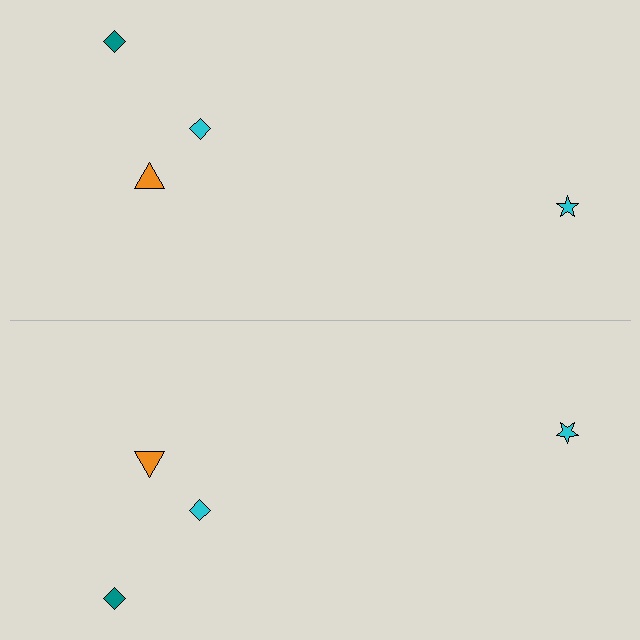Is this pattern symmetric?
Yes, this pattern has bilateral (reflection) symmetry.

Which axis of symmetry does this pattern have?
The pattern has a horizontal axis of symmetry running through the center of the image.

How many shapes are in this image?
There are 8 shapes in this image.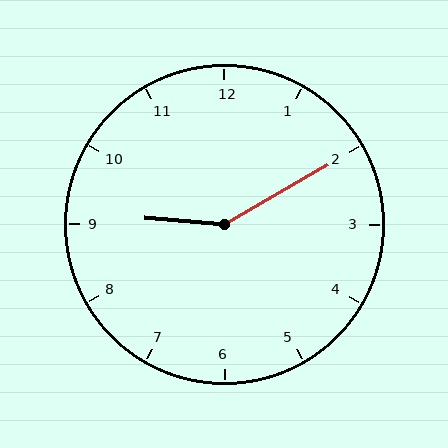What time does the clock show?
9:10.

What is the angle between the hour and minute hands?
Approximately 145 degrees.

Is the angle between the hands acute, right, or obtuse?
It is obtuse.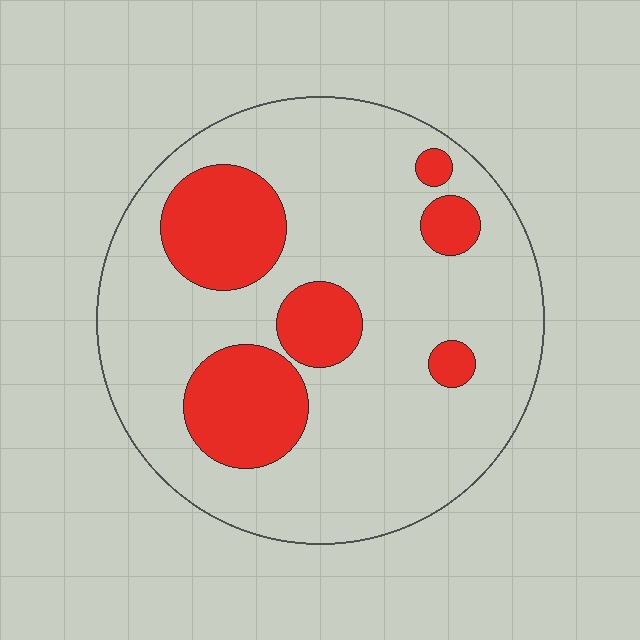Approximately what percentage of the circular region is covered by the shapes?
Approximately 25%.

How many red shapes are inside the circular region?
6.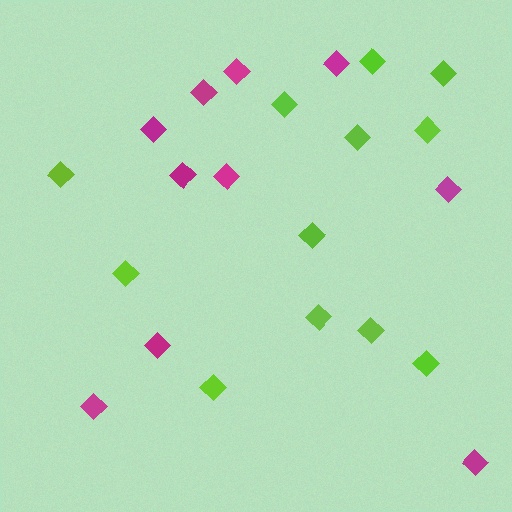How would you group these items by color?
There are 2 groups: one group of lime diamonds (12) and one group of magenta diamonds (10).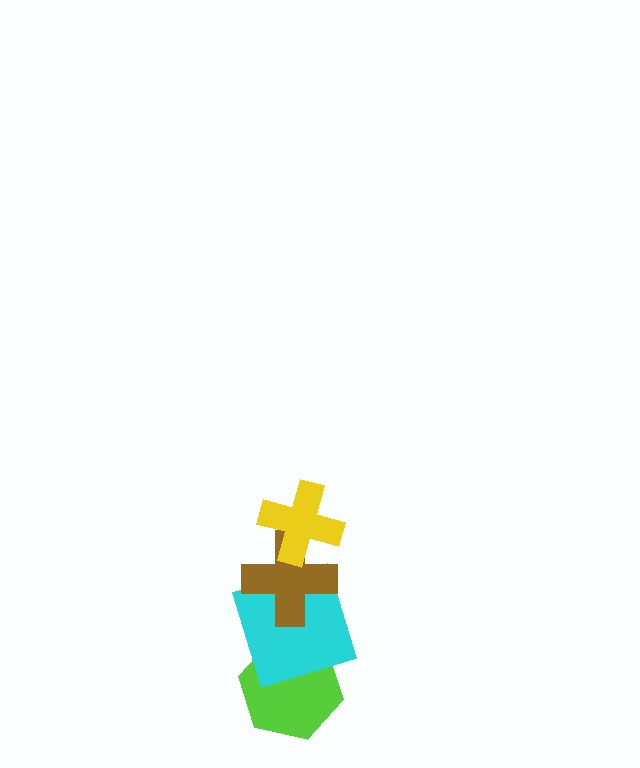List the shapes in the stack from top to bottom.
From top to bottom: the yellow cross, the brown cross, the cyan square, the lime hexagon.